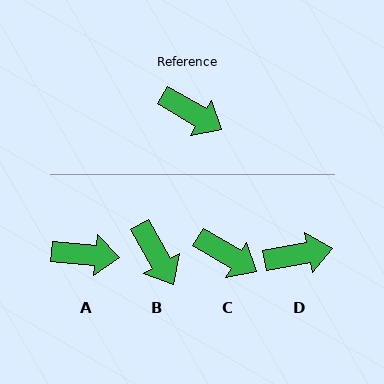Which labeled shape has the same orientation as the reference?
C.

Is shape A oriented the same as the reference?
No, it is off by about 26 degrees.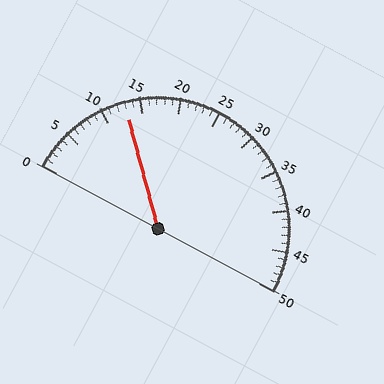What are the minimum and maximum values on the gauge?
The gauge ranges from 0 to 50.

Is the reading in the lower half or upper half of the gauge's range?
The reading is in the lower half of the range (0 to 50).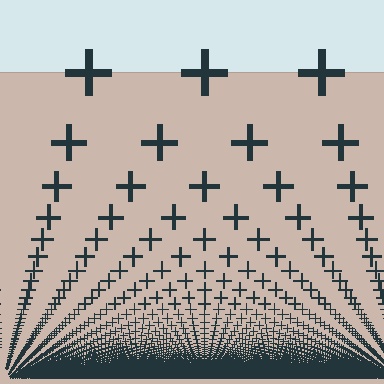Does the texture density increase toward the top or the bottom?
Density increases toward the bottom.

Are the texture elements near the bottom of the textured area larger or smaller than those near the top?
Smaller. The gradient is inverted — elements near the bottom are smaller and denser.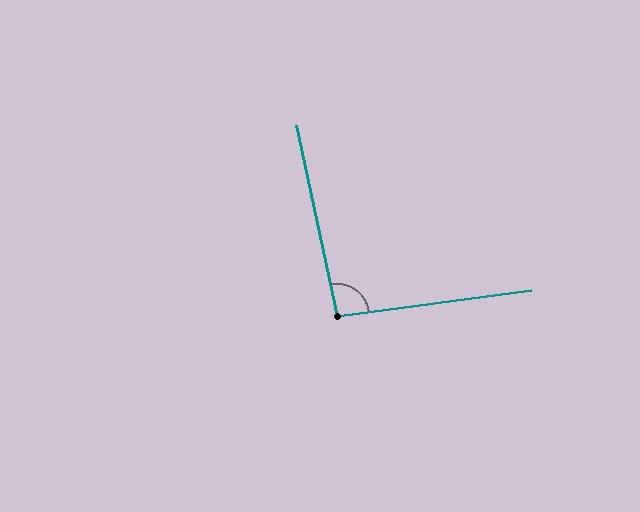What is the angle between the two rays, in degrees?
Approximately 95 degrees.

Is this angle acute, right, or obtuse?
It is approximately a right angle.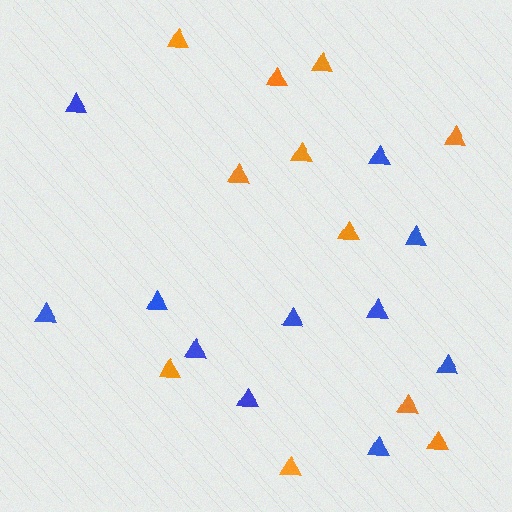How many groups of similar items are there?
There are 2 groups: one group of orange triangles (11) and one group of blue triangles (11).